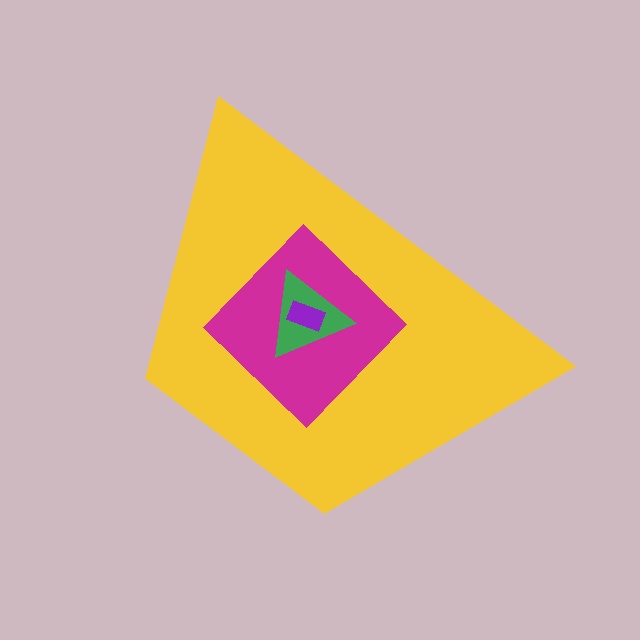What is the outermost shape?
The yellow trapezoid.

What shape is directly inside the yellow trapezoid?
The magenta diamond.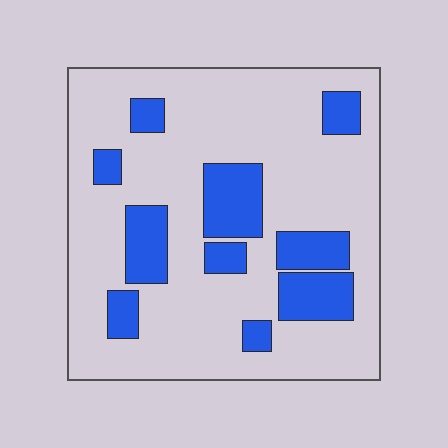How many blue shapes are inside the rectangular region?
10.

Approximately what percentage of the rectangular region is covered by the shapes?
Approximately 25%.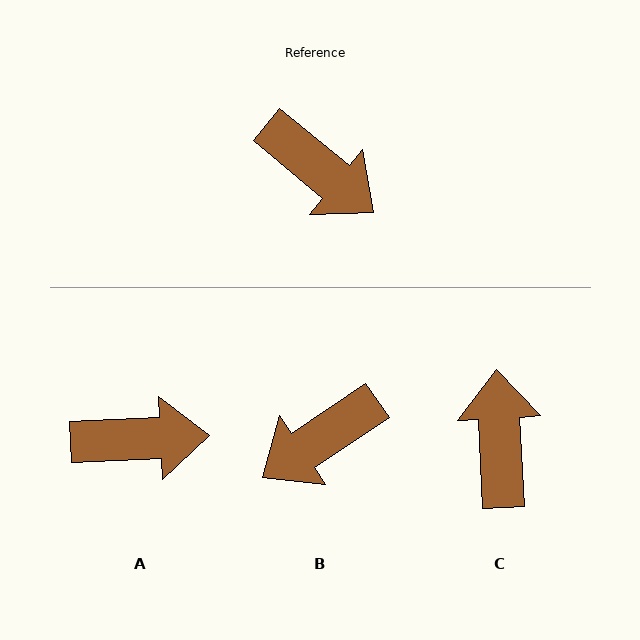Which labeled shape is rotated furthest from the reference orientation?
C, about 132 degrees away.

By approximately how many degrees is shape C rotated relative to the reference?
Approximately 132 degrees counter-clockwise.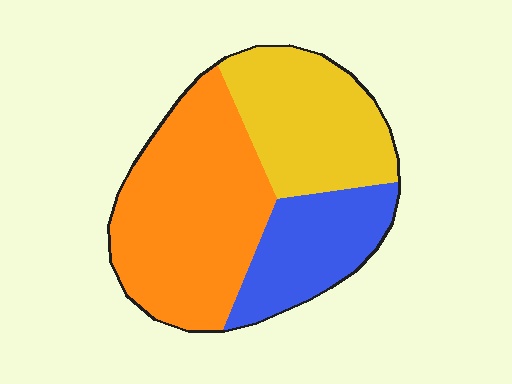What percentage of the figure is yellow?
Yellow takes up about one third (1/3) of the figure.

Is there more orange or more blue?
Orange.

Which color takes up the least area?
Blue, at roughly 20%.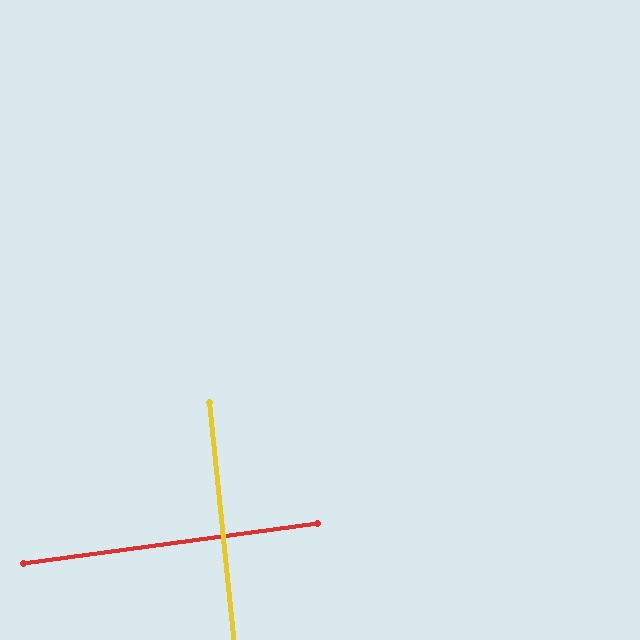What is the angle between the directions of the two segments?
Approximately 88 degrees.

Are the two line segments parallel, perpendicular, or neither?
Perpendicular — they meet at approximately 88°.